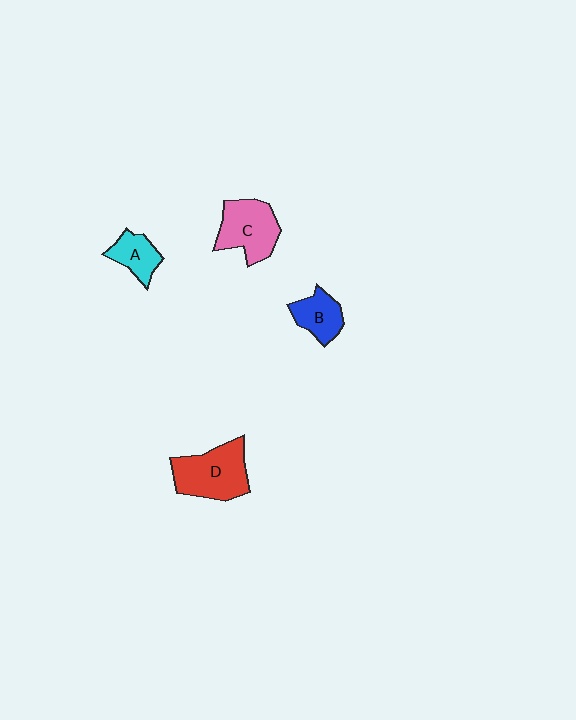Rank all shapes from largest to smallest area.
From largest to smallest: D (red), C (pink), B (blue), A (cyan).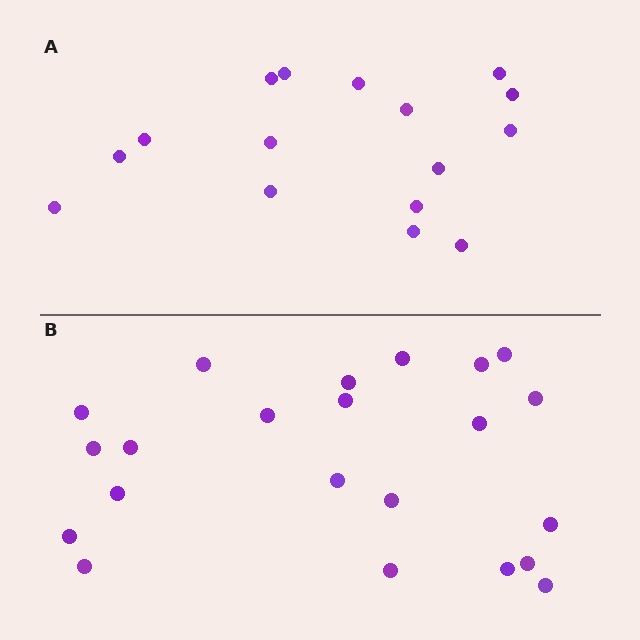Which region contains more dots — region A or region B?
Region B (the bottom region) has more dots.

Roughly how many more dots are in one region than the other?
Region B has about 6 more dots than region A.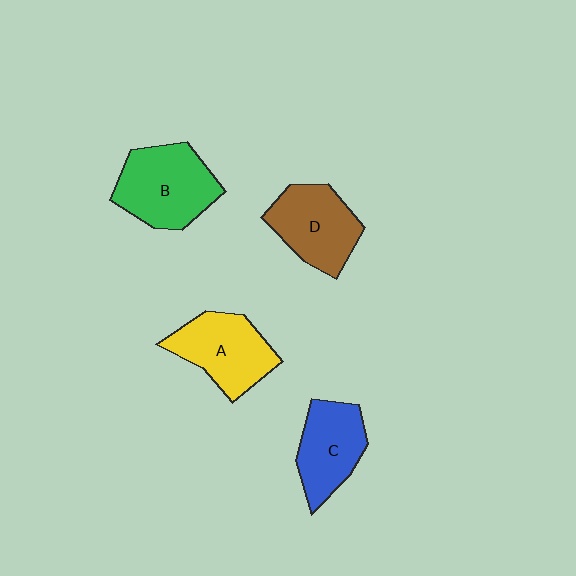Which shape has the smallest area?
Shape C (blue).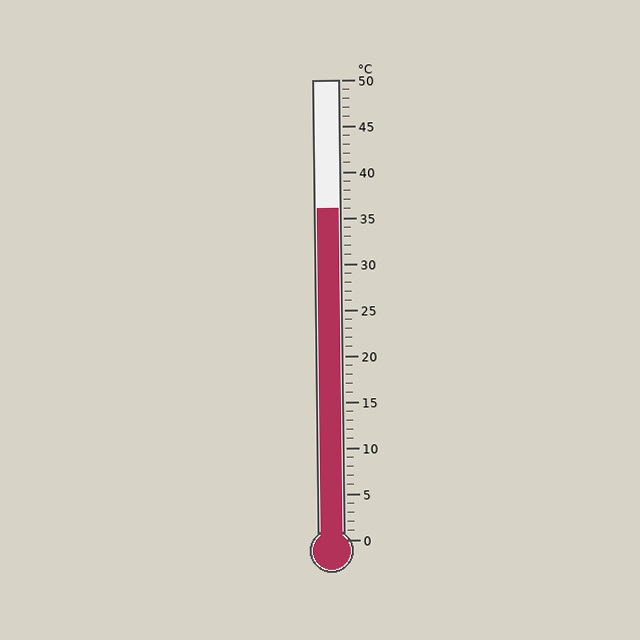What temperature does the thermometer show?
The thermometer shows approximately 36°C.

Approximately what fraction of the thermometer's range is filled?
The thermometer is filled to approximately 70% of its range.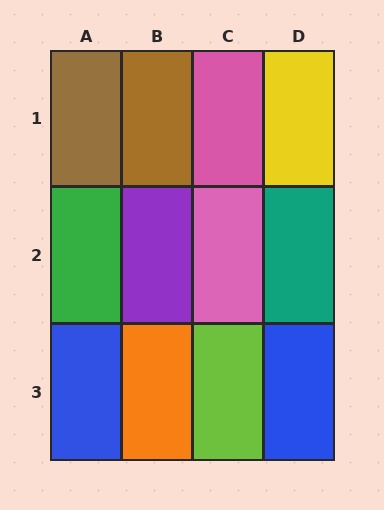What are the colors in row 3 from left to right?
Blue, orange, lime, blue.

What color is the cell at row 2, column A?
Green.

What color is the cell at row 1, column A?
Brown.